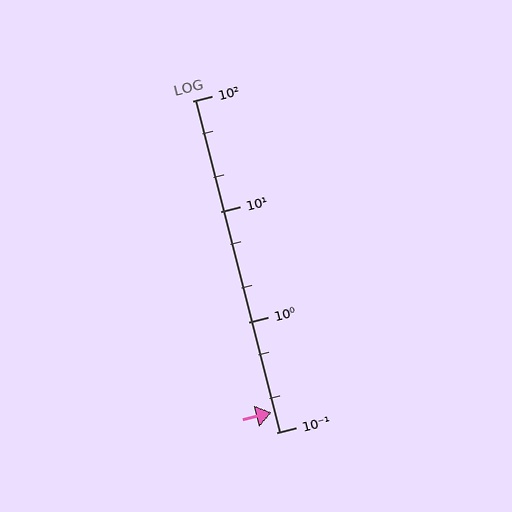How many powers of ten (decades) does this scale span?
The scale spans 3 decades, from 0.1 to 100.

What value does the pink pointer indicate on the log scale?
The pointer indicates approximately 0.15.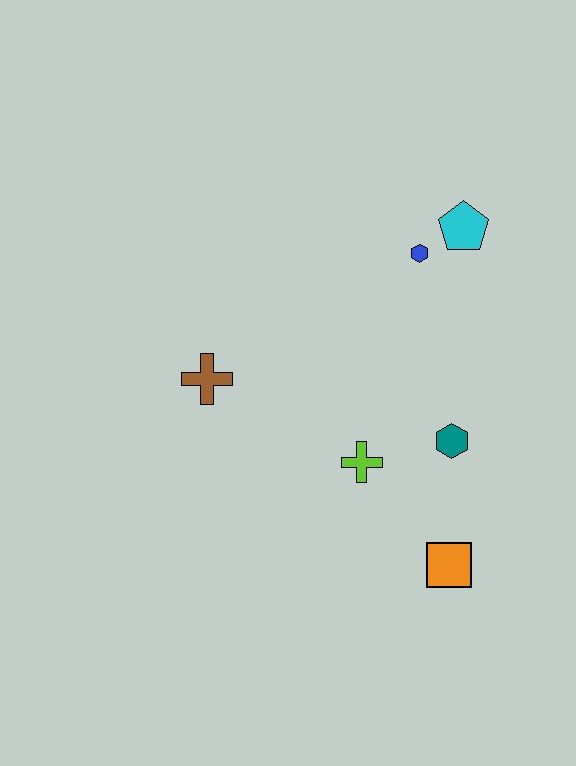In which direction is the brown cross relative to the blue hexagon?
The brown cross is to the left of the blue hexagon.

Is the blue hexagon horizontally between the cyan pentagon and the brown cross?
Yes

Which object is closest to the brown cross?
The lime cross is closest to the brown cross.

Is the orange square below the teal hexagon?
Yes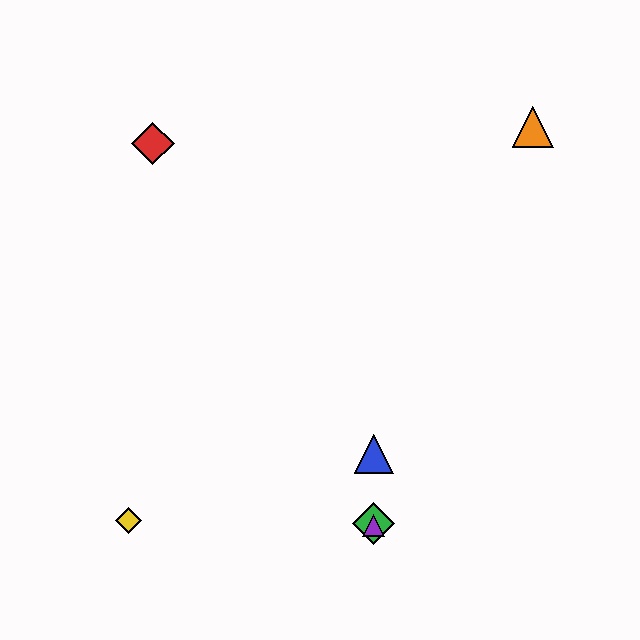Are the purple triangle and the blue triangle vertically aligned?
Yes, both are at x≈374.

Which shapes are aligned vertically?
The blue triangle, the green diamond, the purple triangle are aligned vertically.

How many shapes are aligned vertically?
3 shapes (the blue triangle, the green diamond, the purple triangle) are aligned vertically.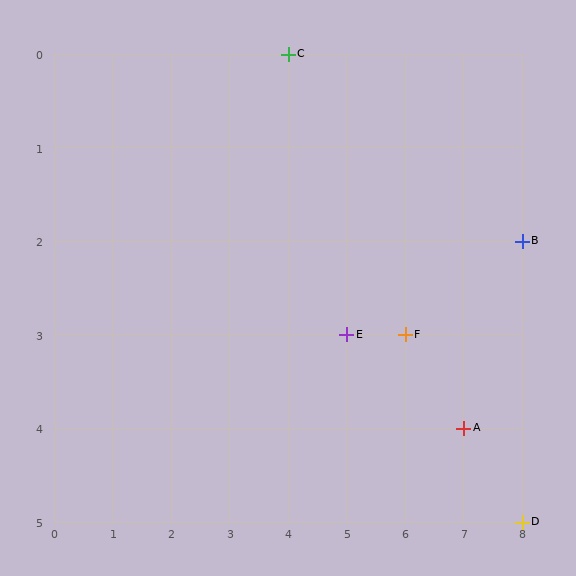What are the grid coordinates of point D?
Point D is at grid coordinates (8, 5).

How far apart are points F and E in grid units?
Points F and E are 1 column apart.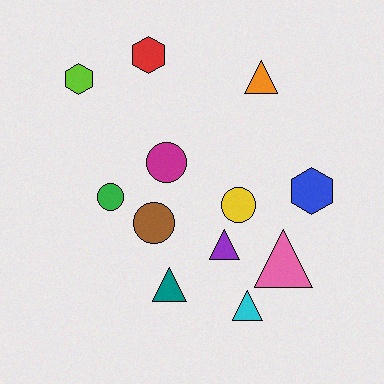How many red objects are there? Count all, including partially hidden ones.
There is 1 red object.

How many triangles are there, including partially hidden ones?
There are 5 triangles.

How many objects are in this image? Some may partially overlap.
There are 12 objects.